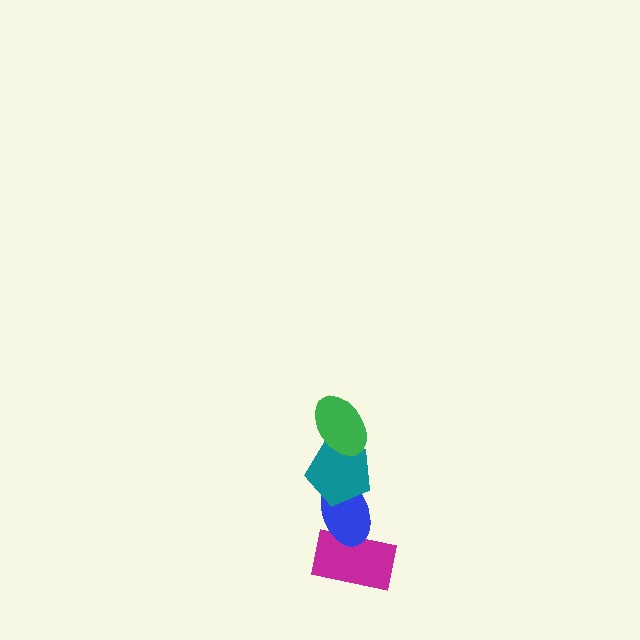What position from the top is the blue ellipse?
The blue ellipse is 3rd from the top.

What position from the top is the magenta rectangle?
The magenta rectangle is 4th from the top.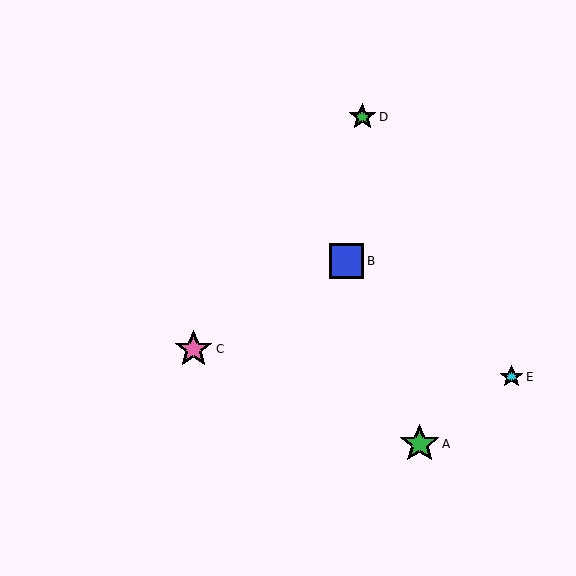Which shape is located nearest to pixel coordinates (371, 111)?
The green star (labeled D) at (362, 117) is nearest to that location.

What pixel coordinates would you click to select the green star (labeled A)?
Click at (420, 444) to select the green star A.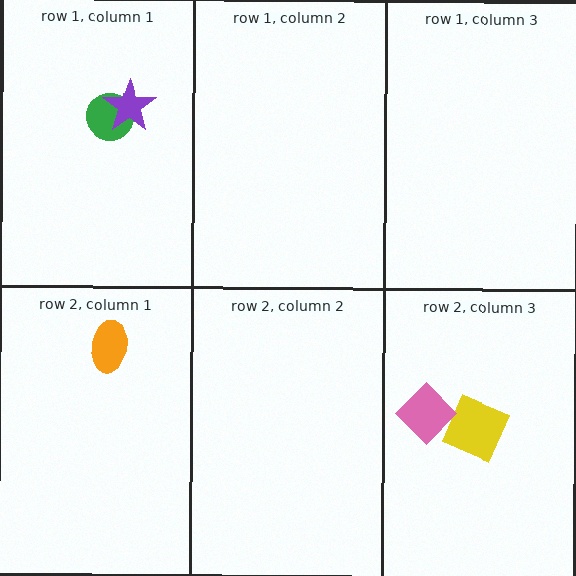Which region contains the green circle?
The row 1, column 1 region.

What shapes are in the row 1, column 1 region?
The green circle, the purple star.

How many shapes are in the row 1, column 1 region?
2.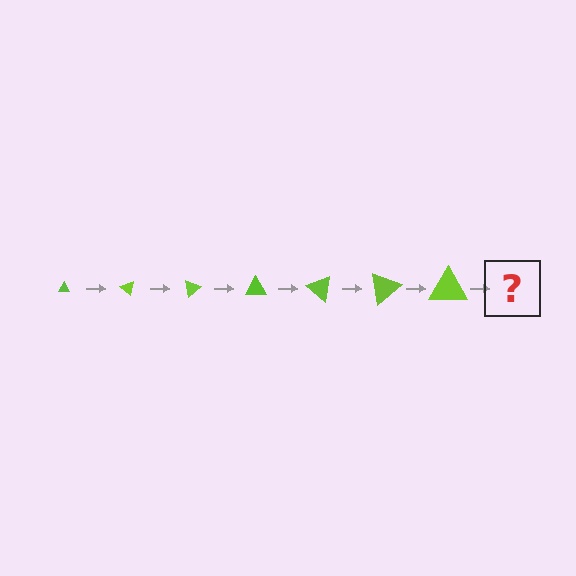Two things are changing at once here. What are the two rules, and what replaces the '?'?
The two rules are that the triangle grows larger each step and it rotates 40 degrees each step. The '?' should be a triangle, larger than the previous one and rotated 280 degrees from the start.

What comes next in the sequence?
The next element should be a triangle, larger than the previous one and rotated 280 degrees from the start.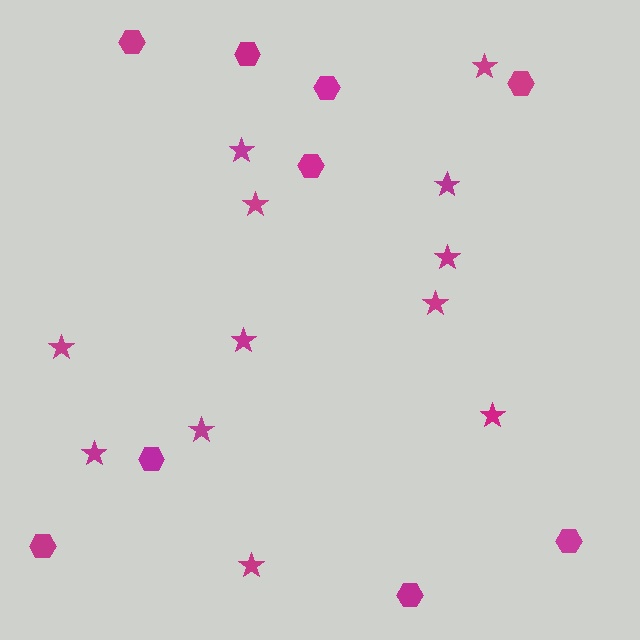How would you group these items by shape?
There are 2 groups: one group of stars (12) and one group of hexagons (9).